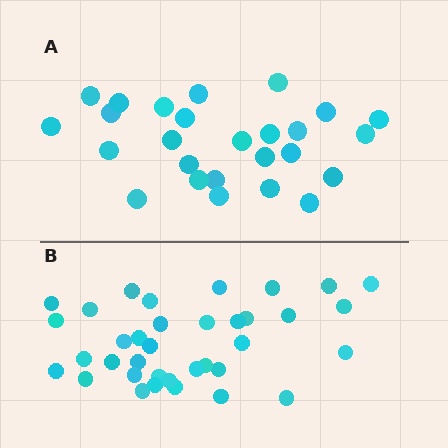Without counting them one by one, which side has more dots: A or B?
Region B (the bottom region) has more dots.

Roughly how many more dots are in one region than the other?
Region B has roughly 10 or so more dots than region A.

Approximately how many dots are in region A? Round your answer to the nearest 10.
About 30 dots. (The exact count is 26, which rounds to 30.)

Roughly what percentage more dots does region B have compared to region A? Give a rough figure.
About 40% more.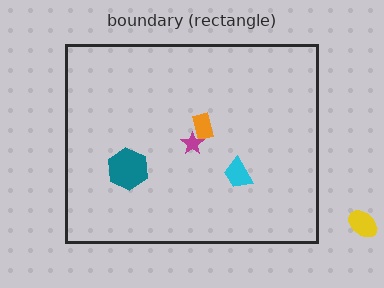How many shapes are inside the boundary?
4 inside, 1 outside.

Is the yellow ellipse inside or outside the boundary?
Outside.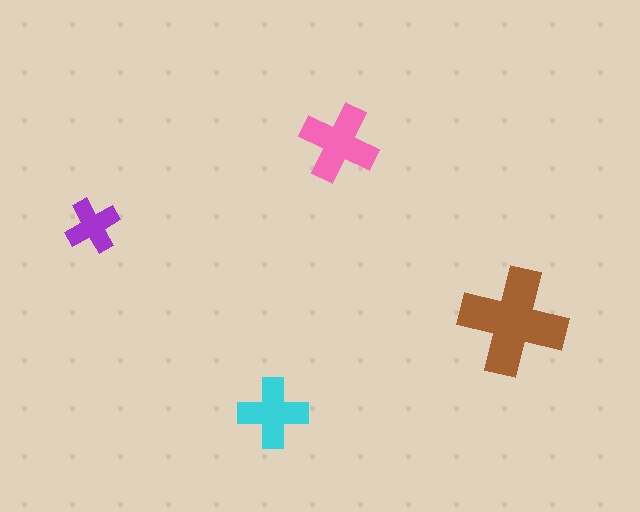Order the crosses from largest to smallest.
the brown one, the pink one, the cyan one, the purple one.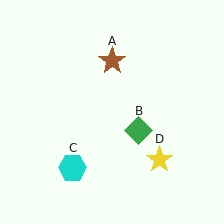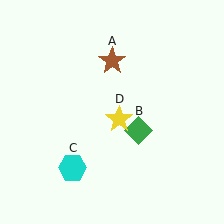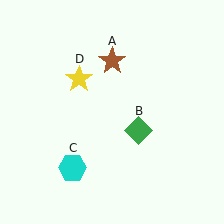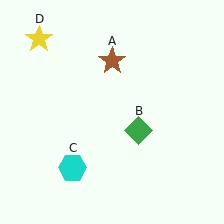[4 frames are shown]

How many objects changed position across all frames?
1 object changed position: yellow star (object D).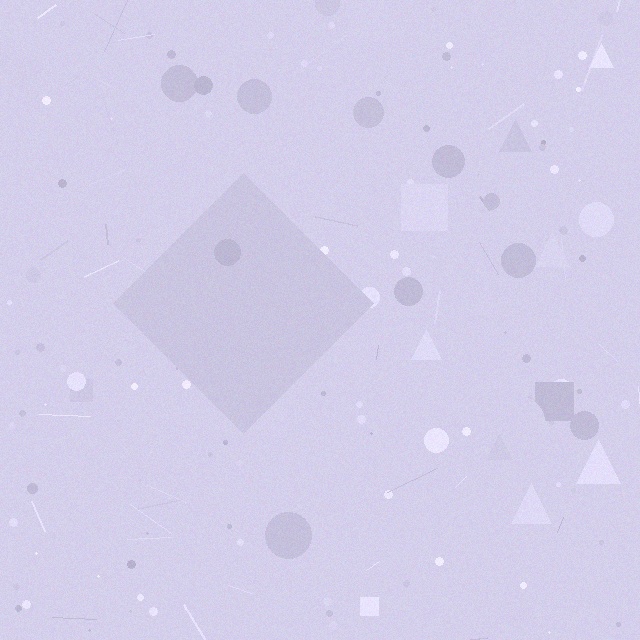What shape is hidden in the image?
A diamond is hidden in the image.